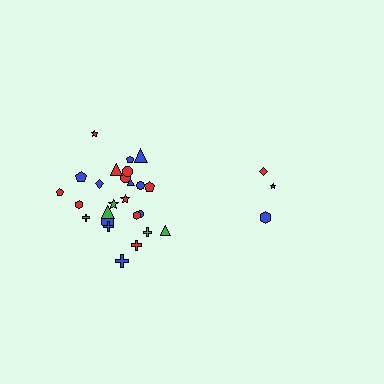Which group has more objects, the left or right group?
The left group.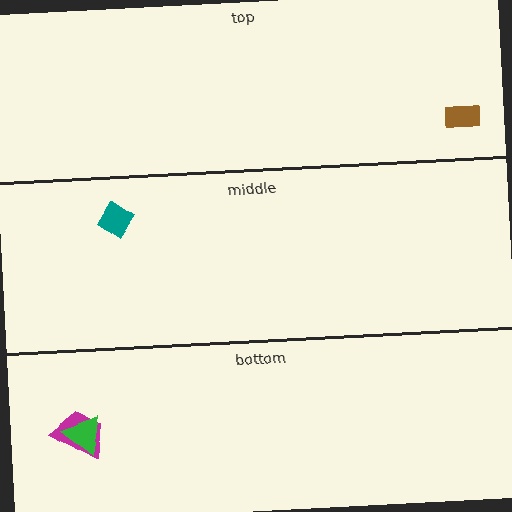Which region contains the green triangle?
The bottom region.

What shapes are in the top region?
The brown rectangle.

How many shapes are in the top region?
1.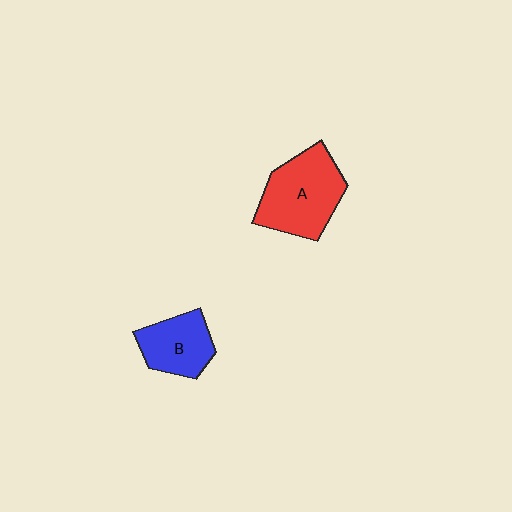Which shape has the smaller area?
Shape B (blue).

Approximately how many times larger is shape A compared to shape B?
Approximately 1.5 times.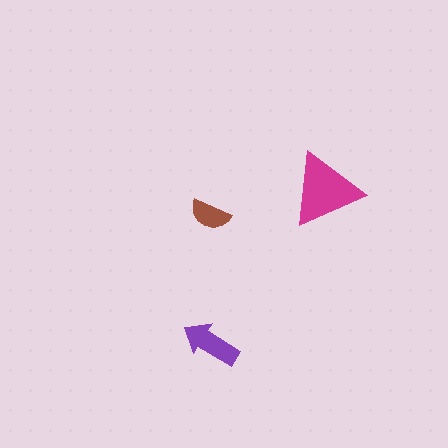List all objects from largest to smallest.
The magenta triangle, the purple arrow, the brown semicircle.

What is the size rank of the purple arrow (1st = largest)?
2nd.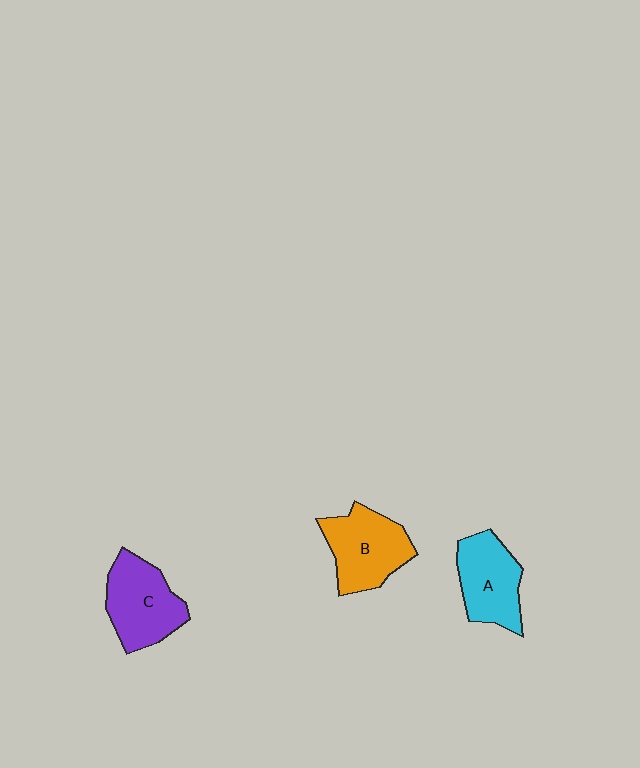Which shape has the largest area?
Shape C (purple).